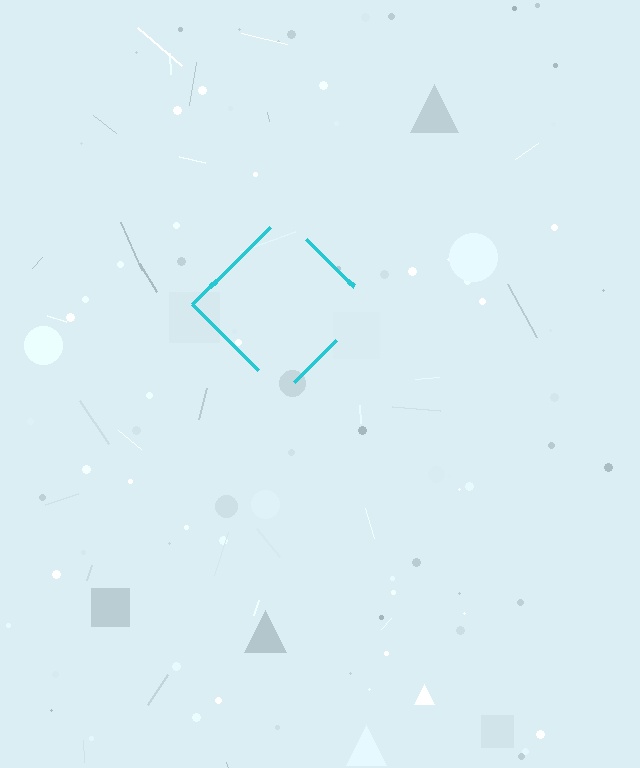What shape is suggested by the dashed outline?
The dashed outline suggests a diamond.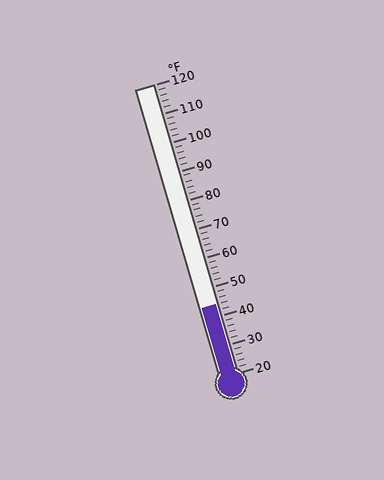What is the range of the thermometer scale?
The thermometer scale ranges from 20°F to 120°F.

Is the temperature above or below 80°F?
The temperature is below 80°F.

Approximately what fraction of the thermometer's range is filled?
The thermometer is filled to approximately 25% of its range.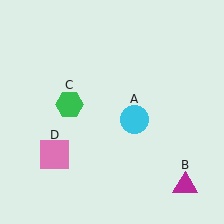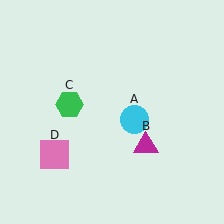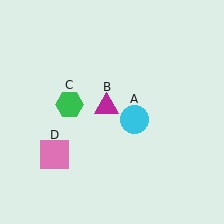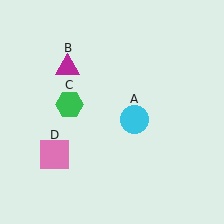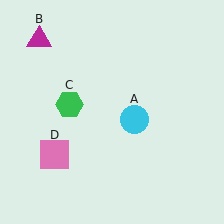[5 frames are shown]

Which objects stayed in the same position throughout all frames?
Cyan circle (object A) and green hexagon (object C) and pink square (object D) remained stationary.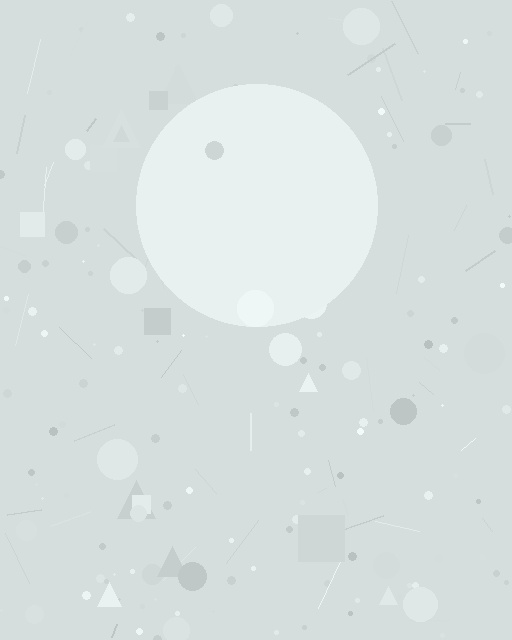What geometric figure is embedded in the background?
A circle is embedded in the background.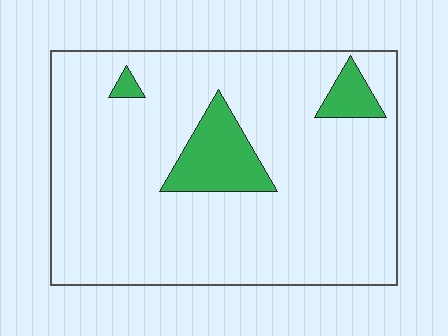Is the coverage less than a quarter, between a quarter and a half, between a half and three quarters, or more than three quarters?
Less than a quarter.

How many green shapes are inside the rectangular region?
3.